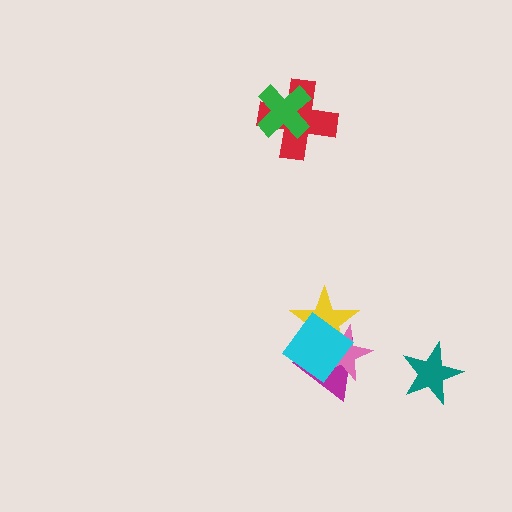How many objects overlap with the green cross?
1 object overlaps with the green cross.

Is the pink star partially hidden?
Yes, it is partially covered by another shape.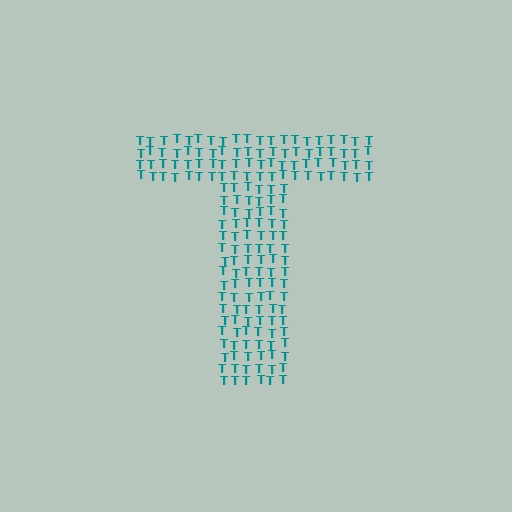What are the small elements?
The small elements are letter T's.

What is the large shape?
The large shape is the letter T.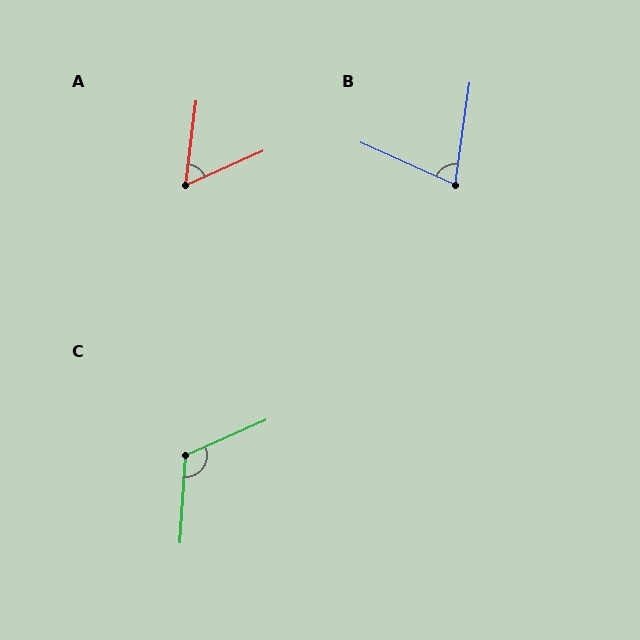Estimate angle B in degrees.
Approximately 74 degrees.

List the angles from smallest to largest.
A (59°), B (74°), C (117°).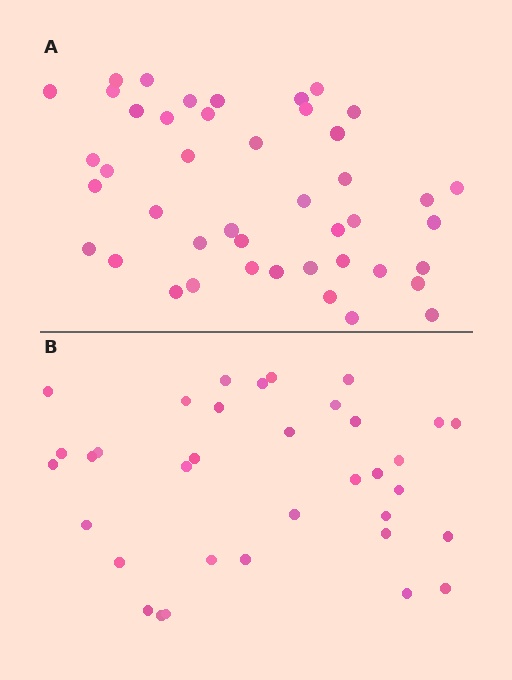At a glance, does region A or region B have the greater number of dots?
Region A (the top region) has more dots.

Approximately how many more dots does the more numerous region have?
Region A has roughly 8 or so more dots than region B.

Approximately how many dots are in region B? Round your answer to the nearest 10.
About 40 dots. (The exact count is 35, which rounds to 40.)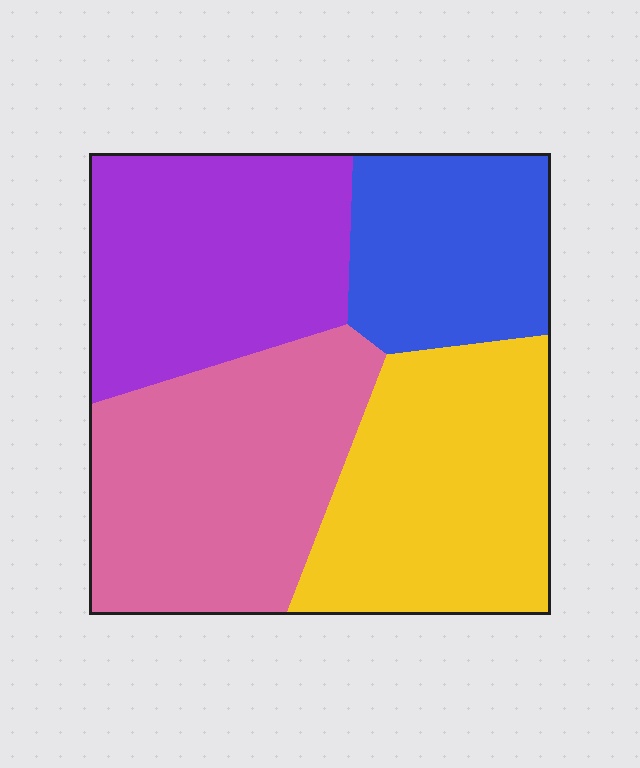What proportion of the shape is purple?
Purple takes up about one quarter (1/4) of the shape.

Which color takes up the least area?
Blue, at roughly 20%.